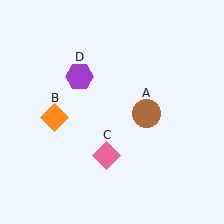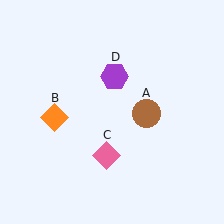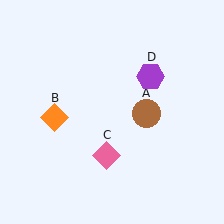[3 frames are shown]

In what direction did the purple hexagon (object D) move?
The purple hexagon (object D) moved right.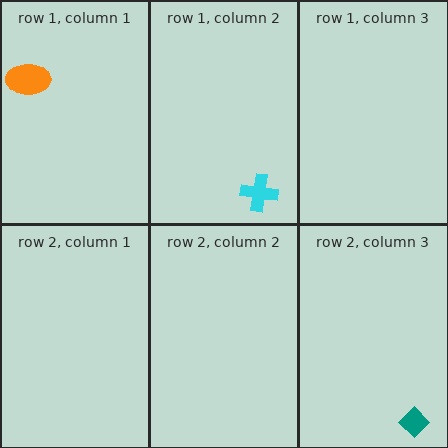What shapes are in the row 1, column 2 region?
The cyan cross.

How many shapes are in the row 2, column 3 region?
1.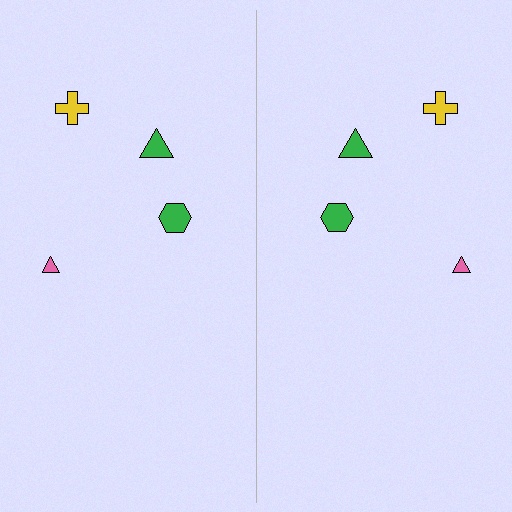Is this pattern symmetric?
Yes, this pattern has bilateral (reflection) symmetry.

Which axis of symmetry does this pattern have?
The pattern has a vertical axis of symmetry running through the center of the image.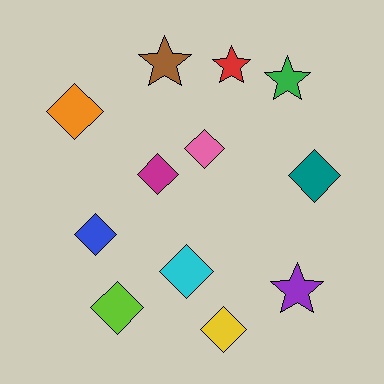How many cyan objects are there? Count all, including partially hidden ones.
There is 1 cyan object.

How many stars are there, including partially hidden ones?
There are 4 stars.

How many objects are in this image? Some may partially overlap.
There are 12 objects.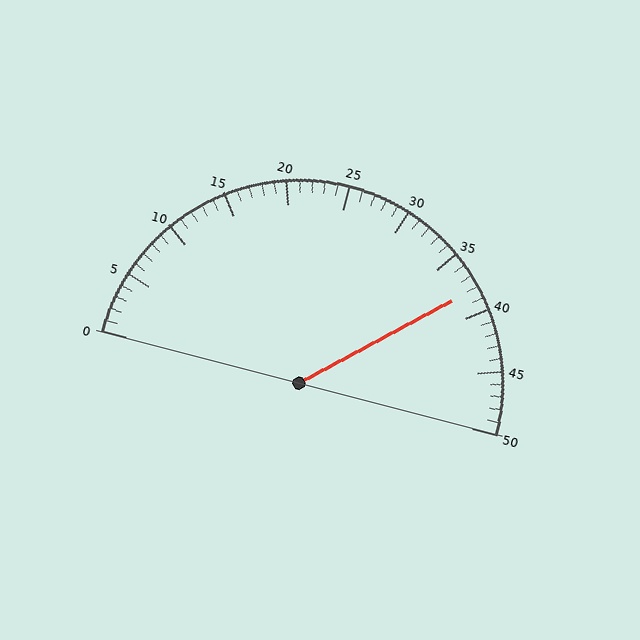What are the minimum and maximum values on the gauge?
The gauge ranges from 0 to 50.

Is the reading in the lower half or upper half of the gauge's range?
The reading is in the upper half of the range (0 to 50).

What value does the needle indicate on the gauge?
The needle indicates approximately 38.